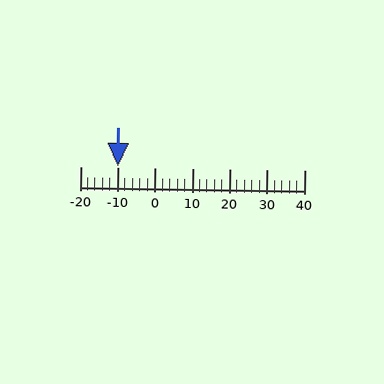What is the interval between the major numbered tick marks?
The major tick marks are spaced 10 units apart.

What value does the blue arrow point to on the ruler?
The blue arrow points to approximately -10.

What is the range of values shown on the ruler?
The ruler shows values from -20 to 40.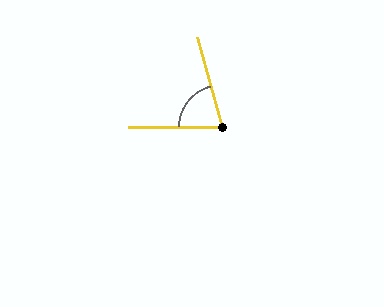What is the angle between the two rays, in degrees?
Approximately 74 degrees.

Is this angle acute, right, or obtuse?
It is acute.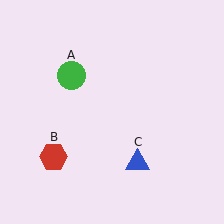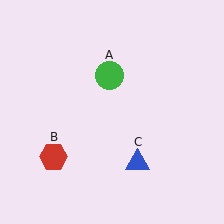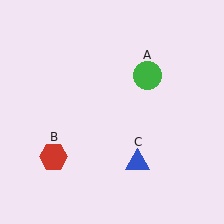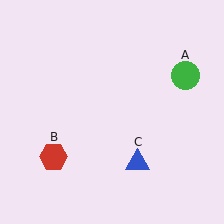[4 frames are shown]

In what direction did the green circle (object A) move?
The green circle (object A) moved right.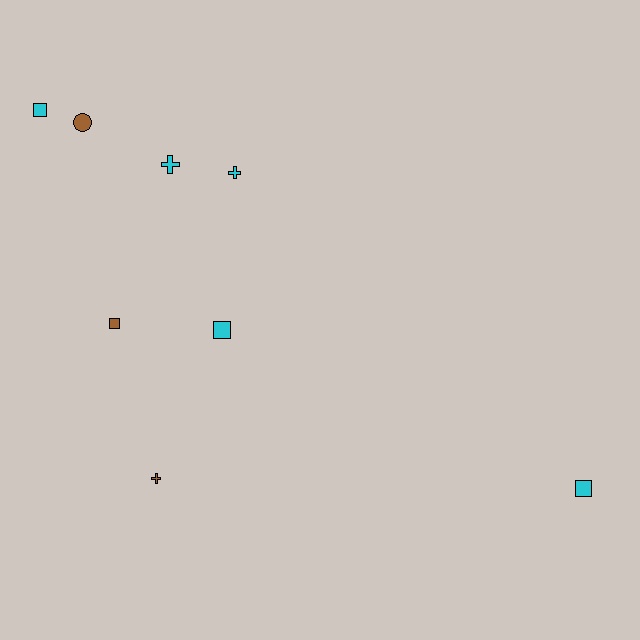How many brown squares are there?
There is 1 brown square.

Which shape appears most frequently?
Square, with 4 objects.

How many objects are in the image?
There are 8 objects.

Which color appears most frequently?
Cyan, with 5 objects.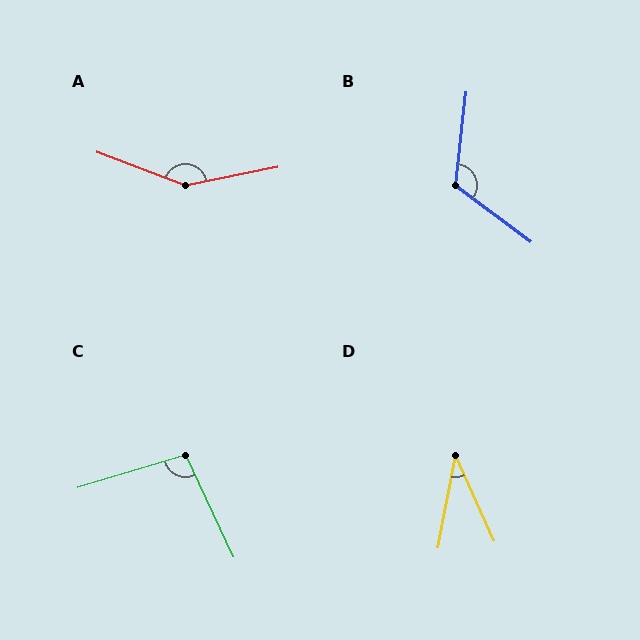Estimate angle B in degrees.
Approximately 120 degrees.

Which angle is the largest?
A, at approximately 148 degrees.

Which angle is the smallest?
D, at approximately 35 degrees.